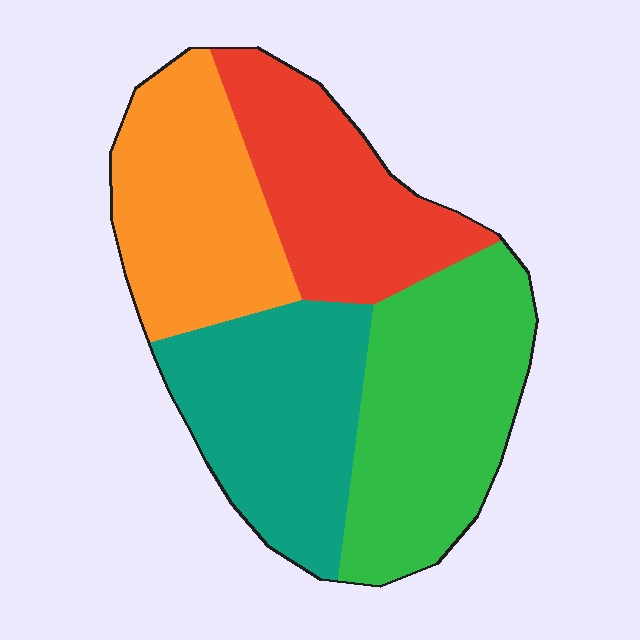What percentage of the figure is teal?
Teal covers roughly 25% of the figure.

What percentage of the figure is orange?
Orange covers roughly 25% of the figure.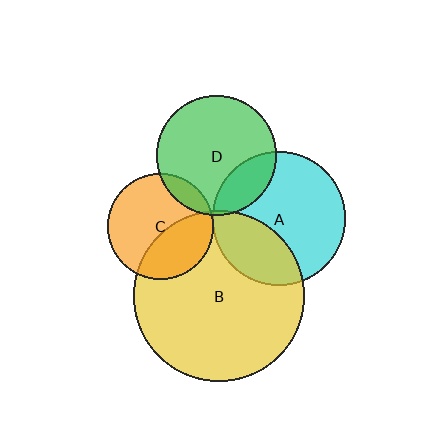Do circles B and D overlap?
Yes.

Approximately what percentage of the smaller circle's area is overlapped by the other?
Approximately 5%.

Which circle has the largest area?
Circle B (yellow).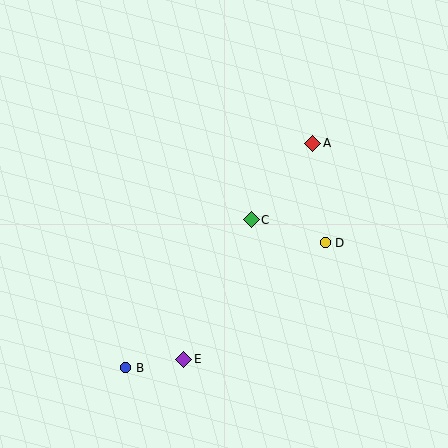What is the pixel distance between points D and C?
The distance between D and C is 77 pixels.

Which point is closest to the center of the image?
Point C at (251, 220) is closest to the center.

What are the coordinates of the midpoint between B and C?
The midpoint between B and C is at (189, 294).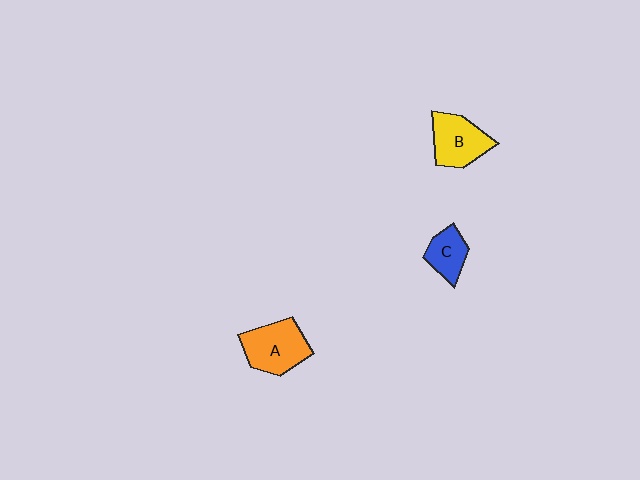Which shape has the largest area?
Shape A (orange).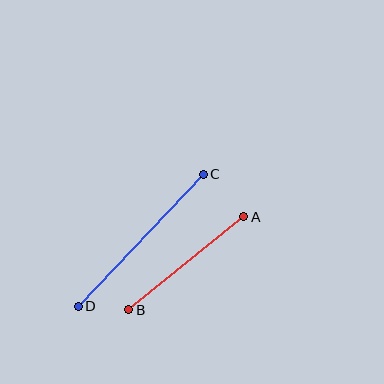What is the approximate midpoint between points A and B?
The midpoint is at approximately (186, 263) pixels.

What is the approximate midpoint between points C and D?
The midpoint is at approximately (141, 240) pixels.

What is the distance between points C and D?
The distance is approximately 182 pixels.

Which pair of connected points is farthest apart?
Points C and D are farthest apart.